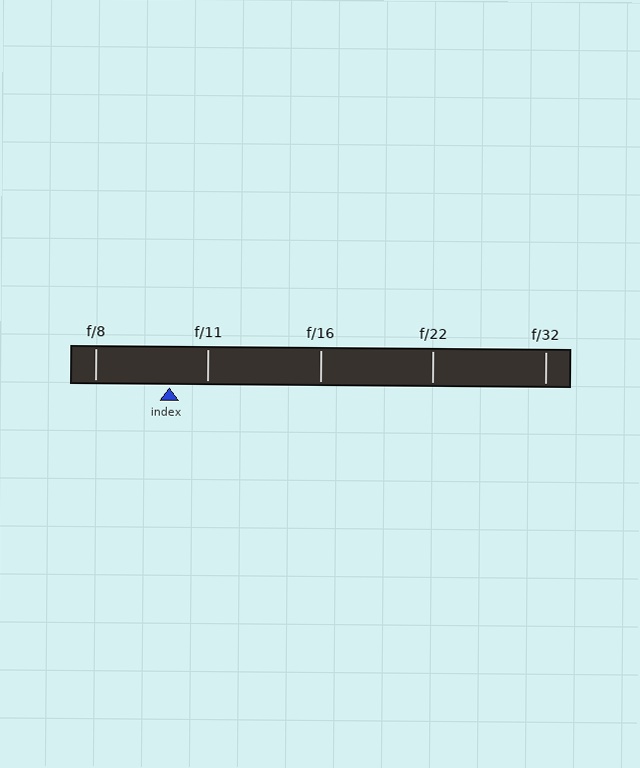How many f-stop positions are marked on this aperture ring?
There are 5 f-stop positions marked.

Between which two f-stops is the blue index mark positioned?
The index mark is between f/8 and f/11.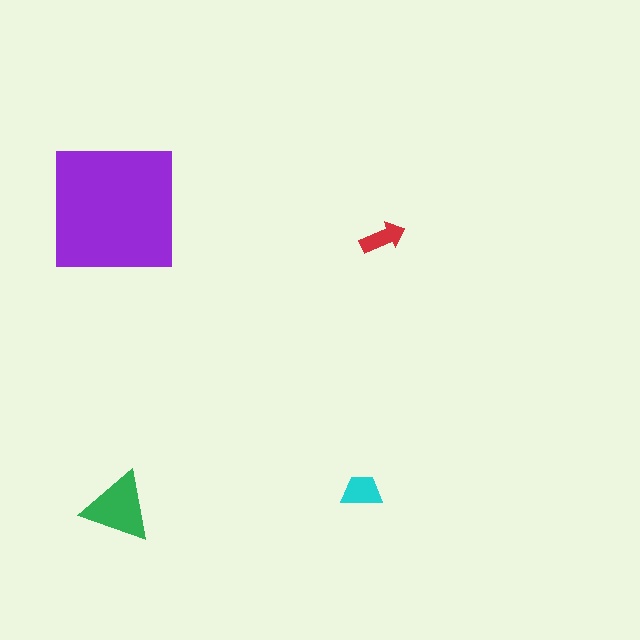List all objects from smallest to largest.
The red arrow, the cyan trapezoid, the green triangle, the purple square.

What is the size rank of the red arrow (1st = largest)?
4th.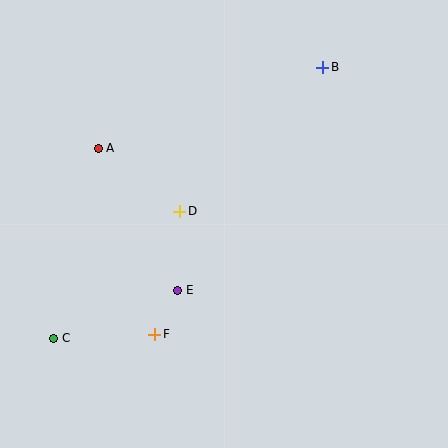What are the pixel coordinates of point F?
Point F is at (155, 334).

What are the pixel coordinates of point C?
Point C is at (54, 338).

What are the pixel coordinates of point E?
Point E is at (178, 290).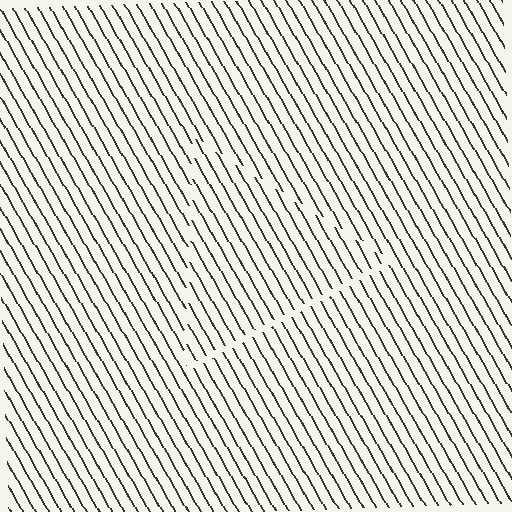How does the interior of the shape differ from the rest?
The interior of the shape contains the same grating, shifted by half a period — the contour is defined by the phase discontinuity where line-ends from the inner and outer gratings abut.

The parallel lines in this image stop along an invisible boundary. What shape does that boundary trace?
An illusory triangle. The interior of the shape contains the same grating, shifted by half a period — the contour is defined by the phase discontinuity where line-ends from the inner and outer gratings abut.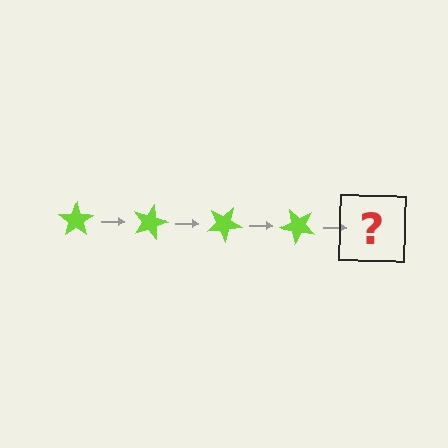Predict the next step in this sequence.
The next step is a lime star rotated 60 degrees.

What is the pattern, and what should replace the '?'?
The pattern is that the star rotates 15 degrees each step. The '?' should be a lime star rotated 60 degrees.